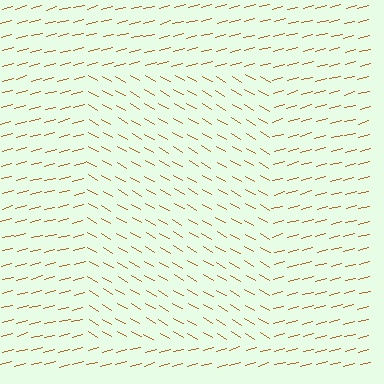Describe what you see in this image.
The image is filled with small brown line segments. A rectangle region in the image has lines oriented differently from the surrounding lines, creating a visible texture boundary.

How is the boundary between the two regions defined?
The boundary is defined purely by a change in line orientation (approximately 45 degrees difference). All lines are the same color and thickness.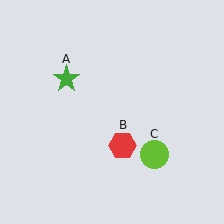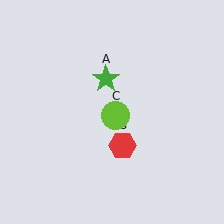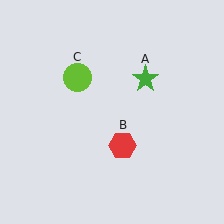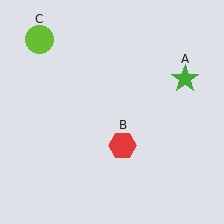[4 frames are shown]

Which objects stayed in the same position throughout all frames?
Red hexagon (object B) remained stationary.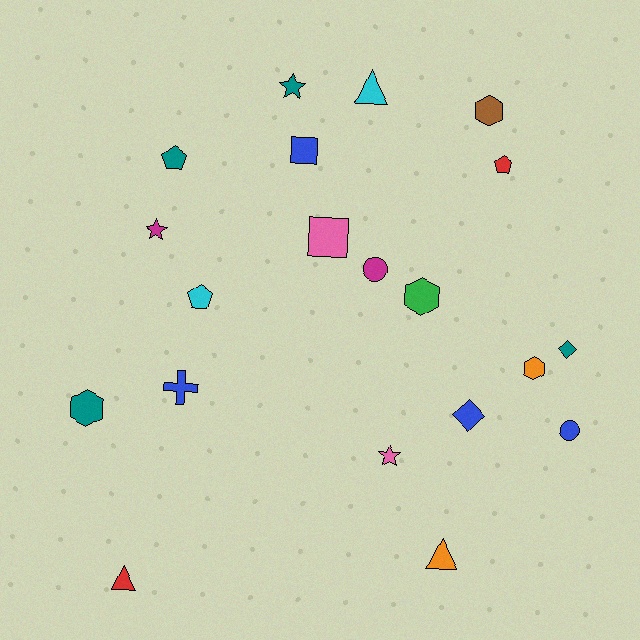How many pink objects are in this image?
There are 2 pink objects.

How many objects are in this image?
There are 20 objects.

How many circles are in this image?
There are 2 circles.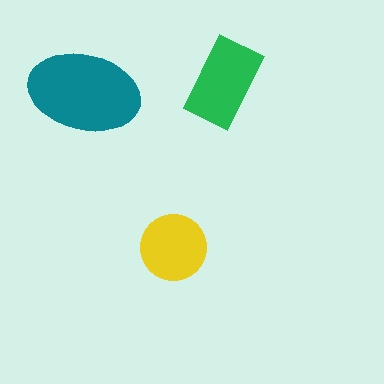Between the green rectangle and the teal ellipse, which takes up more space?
The teal ellipse.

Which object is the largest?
The teal ellipse.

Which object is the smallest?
The yellow circle.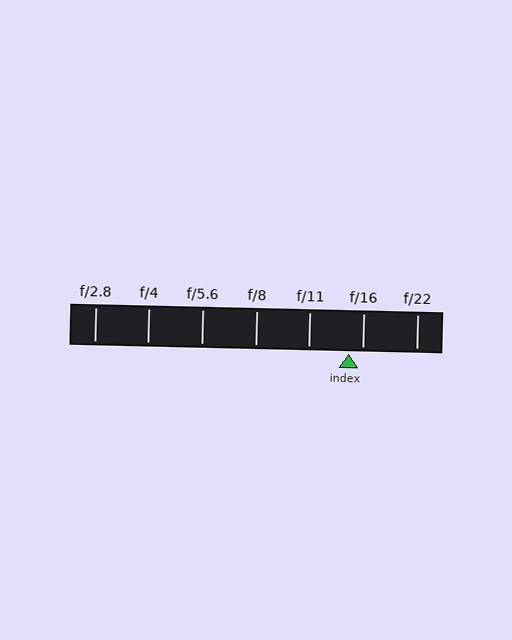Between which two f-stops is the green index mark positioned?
The index mark is between f/11 and f/16.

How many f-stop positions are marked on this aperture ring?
There are 7 f-stop positions marked.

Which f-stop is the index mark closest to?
The index mark is closest to f/16.